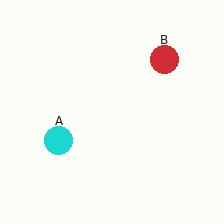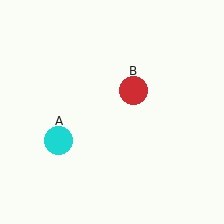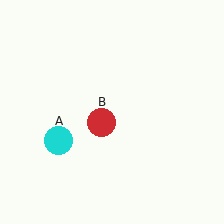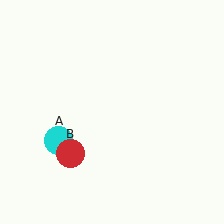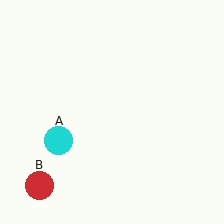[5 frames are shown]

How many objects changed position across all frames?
1 object changed position: red circle (object B).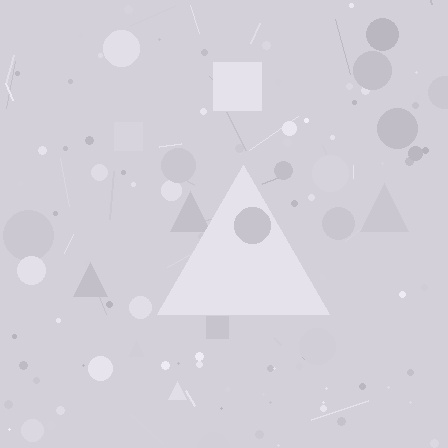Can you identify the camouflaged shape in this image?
The camouflaged shape is a triangle.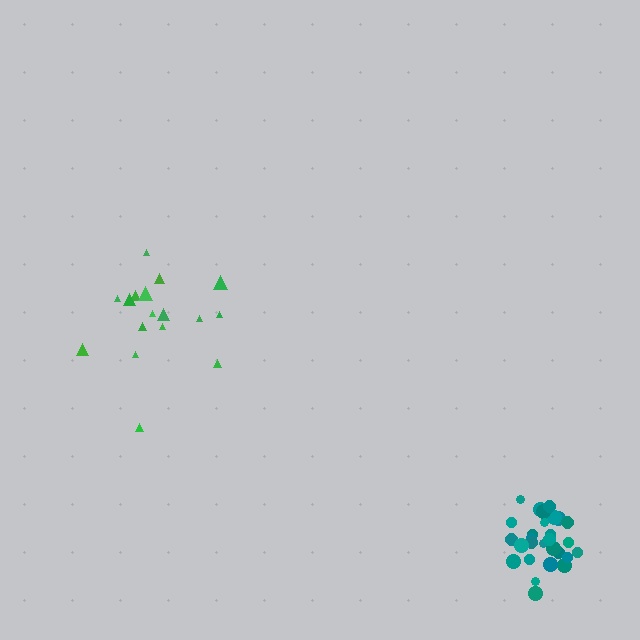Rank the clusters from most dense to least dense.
teal, green.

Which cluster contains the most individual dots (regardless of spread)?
Teal (30).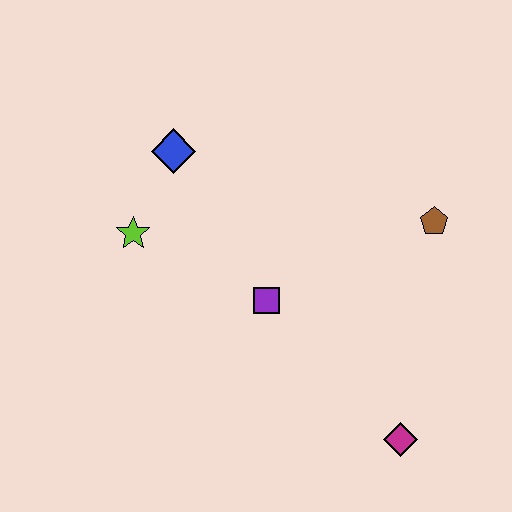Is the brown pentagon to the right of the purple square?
Yes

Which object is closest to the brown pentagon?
The purple square is closest to the brown pentagon.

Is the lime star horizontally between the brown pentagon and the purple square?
No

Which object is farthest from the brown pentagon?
The lime star is farthest from the brown pentagon.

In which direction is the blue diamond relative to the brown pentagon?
The blue diamond is to the left of the brown pentagon.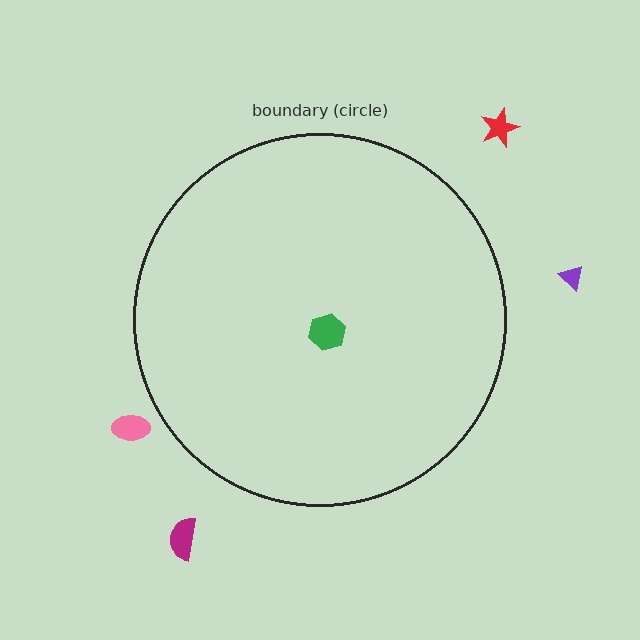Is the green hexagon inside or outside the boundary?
Inside.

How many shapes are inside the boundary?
1 inside, 4 outside.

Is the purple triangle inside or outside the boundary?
Outside.